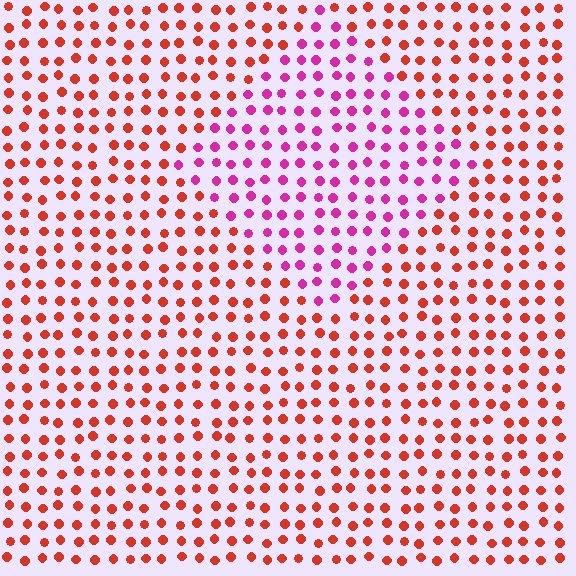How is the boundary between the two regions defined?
The boundary is defined purely by a slight shift in hue (about 48 degrees). Spacing, size, and orientation are identical on both sides.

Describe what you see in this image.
The image is filled with small red elements in a uniform arrangement. A diamond-shaped region is visible where the elements are tinted to a slightly different hue, forming a subtle color boundary.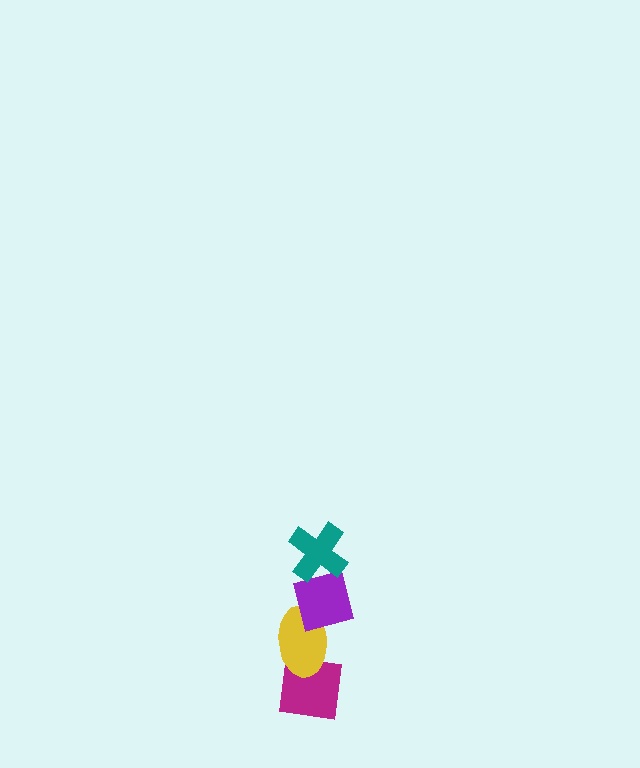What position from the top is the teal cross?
The teal cross is 1st from the top.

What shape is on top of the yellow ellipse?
The purple square is on top of the yellow ellipse.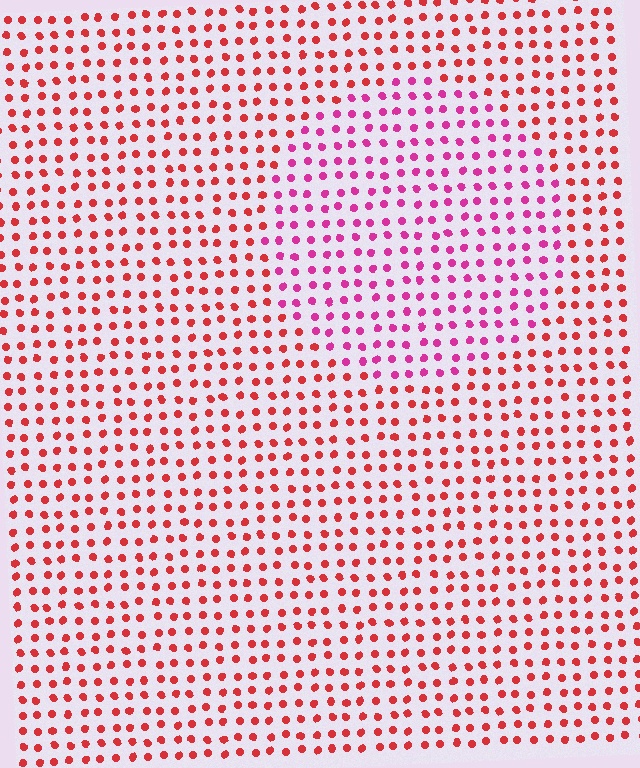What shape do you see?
I see a circle.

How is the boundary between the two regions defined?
The boundary is defined purely by a slight shift in hue (about 37 degrees). Spacing, size, and orientation are identical on both sides.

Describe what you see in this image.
The image is filled with small red elements in a uniform arrangement. A circle-shaped region is visible where the elements are tinted to a slightly different hue, forming a subtle color boundary.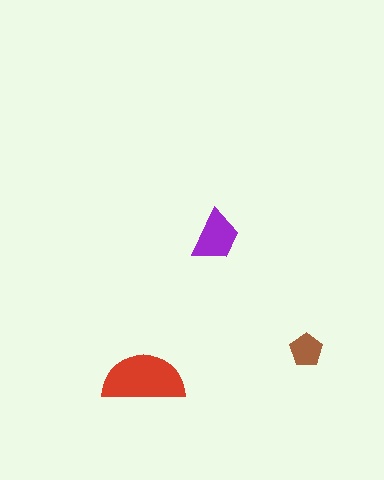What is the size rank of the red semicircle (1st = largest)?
1st.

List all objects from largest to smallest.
The red semicircle, the purple trapezoid, the brown pentagon.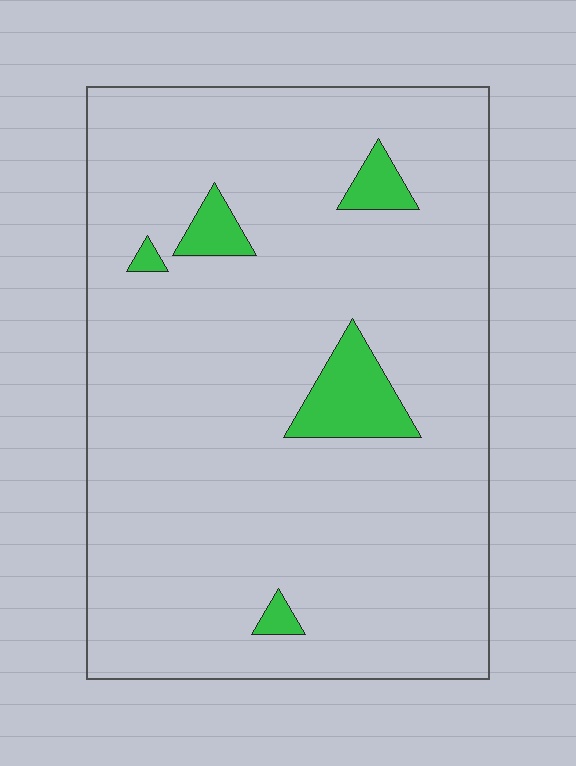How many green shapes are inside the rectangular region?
5.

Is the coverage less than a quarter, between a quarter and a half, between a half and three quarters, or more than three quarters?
Less than a quarter.